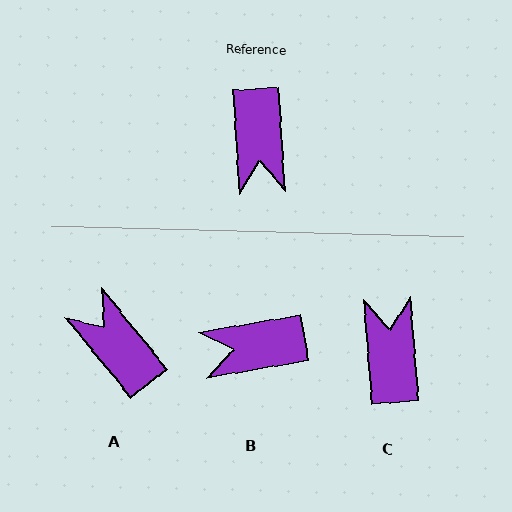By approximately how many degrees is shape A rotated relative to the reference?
Approximately 144 degrees clockwise.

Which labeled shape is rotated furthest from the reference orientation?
C, about 179 degrees away.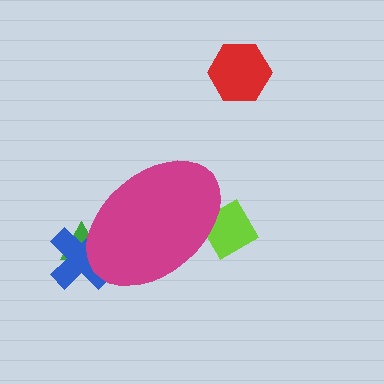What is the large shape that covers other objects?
A magenta ellipse.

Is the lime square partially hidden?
Yes, the lime square is partially hidden behind the magenta ellipse.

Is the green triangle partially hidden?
Yes, the green triangle is partially hidden behind the magenta ellipse.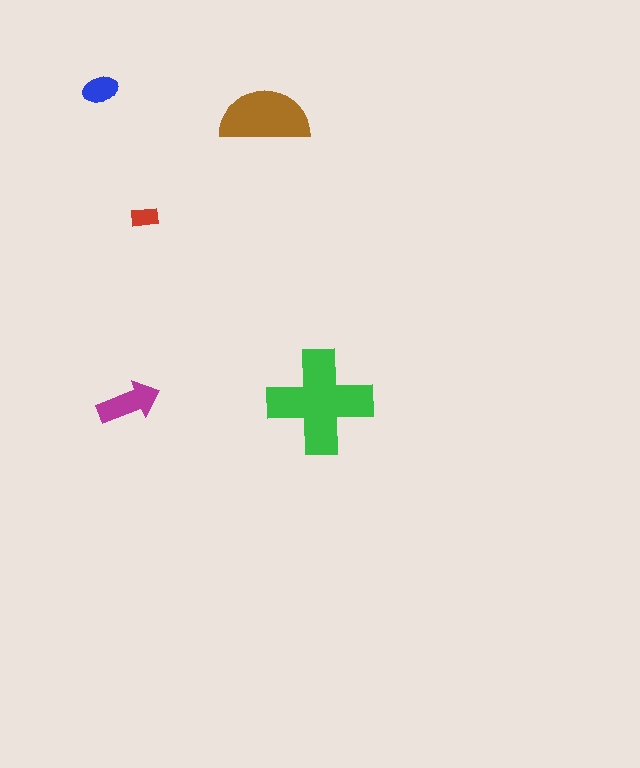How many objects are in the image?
There are 5 objects in the image.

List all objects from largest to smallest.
The green cross, the brown semicircle, the magenta arrow, the blue ellipse, the red rectangle.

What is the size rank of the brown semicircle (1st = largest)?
2nd.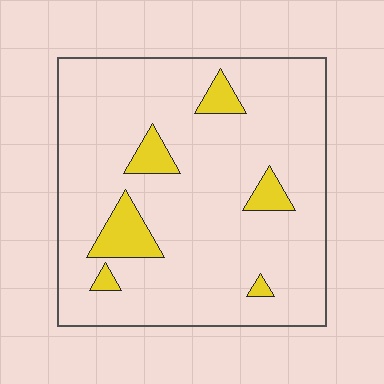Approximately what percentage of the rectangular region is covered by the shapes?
Approximately 10%.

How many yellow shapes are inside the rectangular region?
6.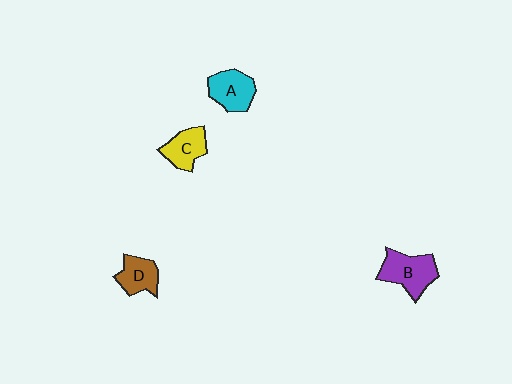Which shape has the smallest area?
Shape D (brown).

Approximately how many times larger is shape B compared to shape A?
Approximately 1.2 times.